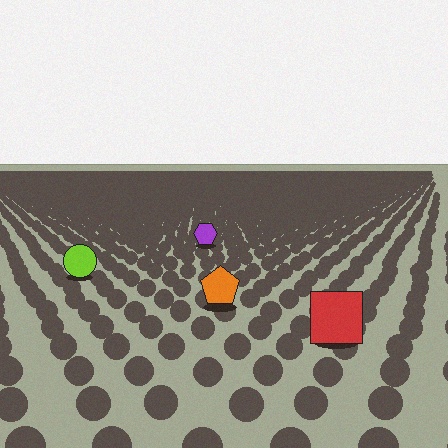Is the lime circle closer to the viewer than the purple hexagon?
Yes. The lime circle is closer — you can tell from the texture gradient: the ground texture is coarser near it.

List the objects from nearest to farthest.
From nearest to farthest: the red square, the orange pentagon, the lime circle, the purple hexagon.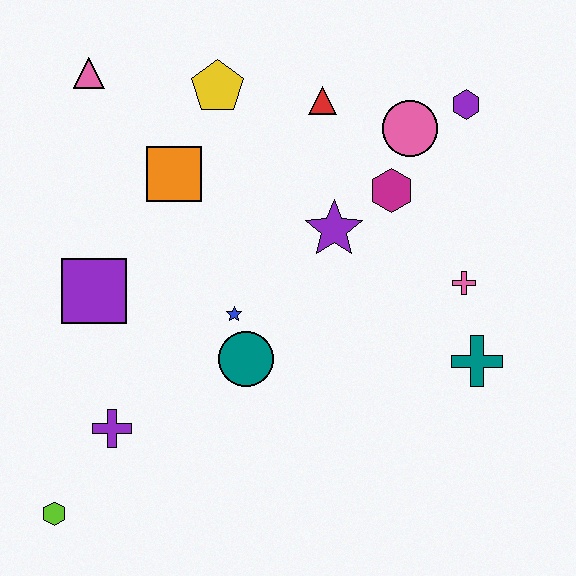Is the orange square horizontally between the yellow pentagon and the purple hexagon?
No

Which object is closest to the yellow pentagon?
The orange square is closest to the yellow pentagon.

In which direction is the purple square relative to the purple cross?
The purple square is above the purple cross.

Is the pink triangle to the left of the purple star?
Yes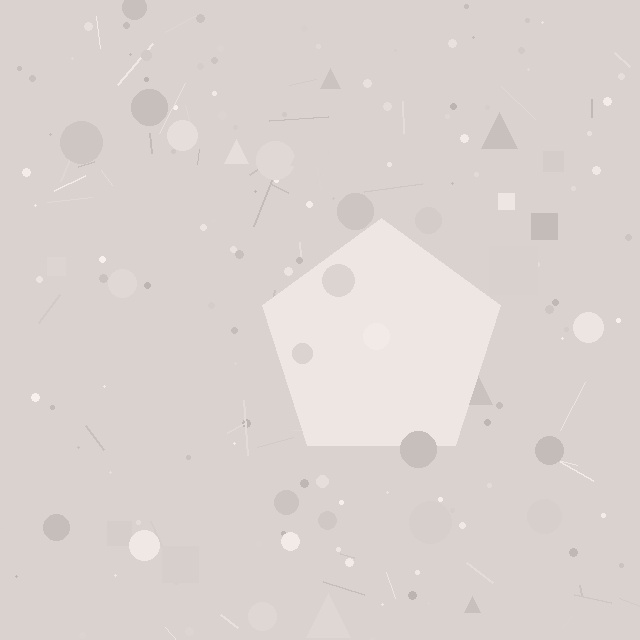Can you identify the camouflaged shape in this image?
The camouflaged shape is a pentagon.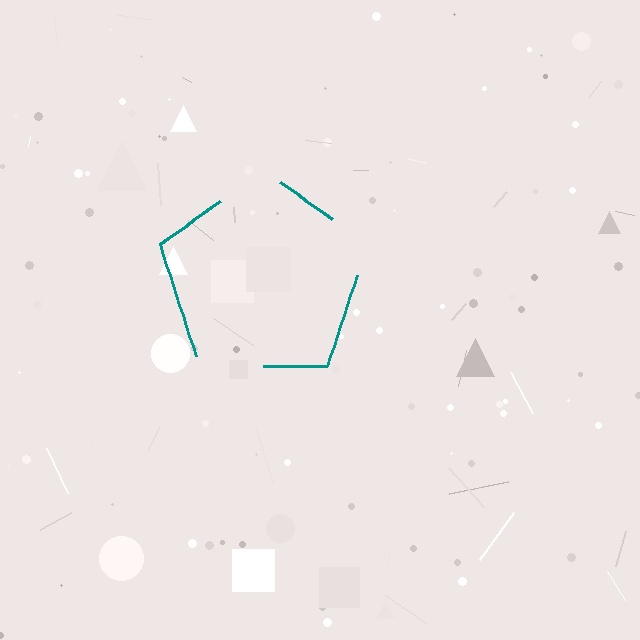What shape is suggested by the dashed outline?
The dashed outline suggests a pentagon.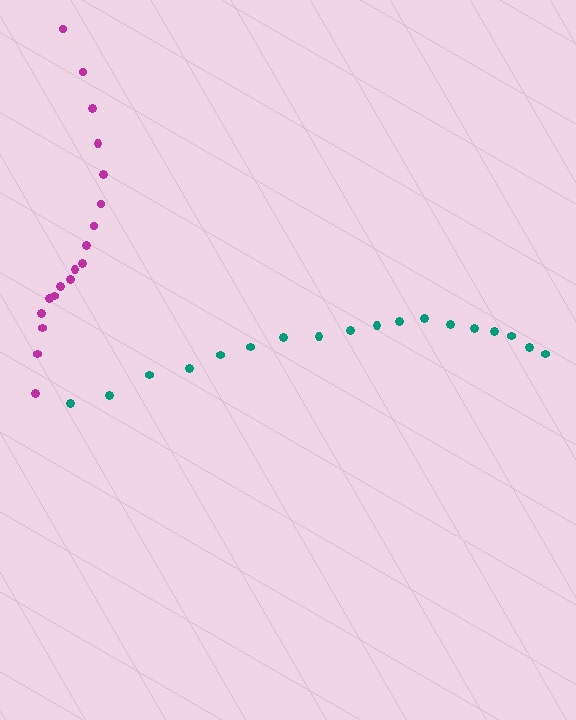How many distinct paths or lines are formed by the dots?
There are 2 distinct paths.